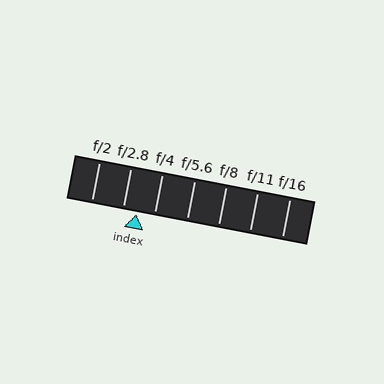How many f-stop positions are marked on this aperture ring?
There are 7 f-stop positions marked.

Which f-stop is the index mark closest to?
The index mark is closest to f/2.8.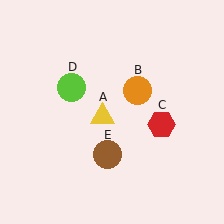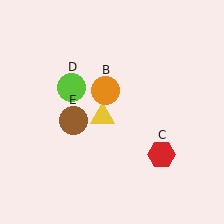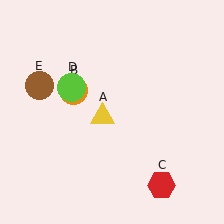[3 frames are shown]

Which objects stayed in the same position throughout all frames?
Yellow triangle (object A) and lime circle (object D) remained stationary.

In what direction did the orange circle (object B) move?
The orange circle (object B) moved left.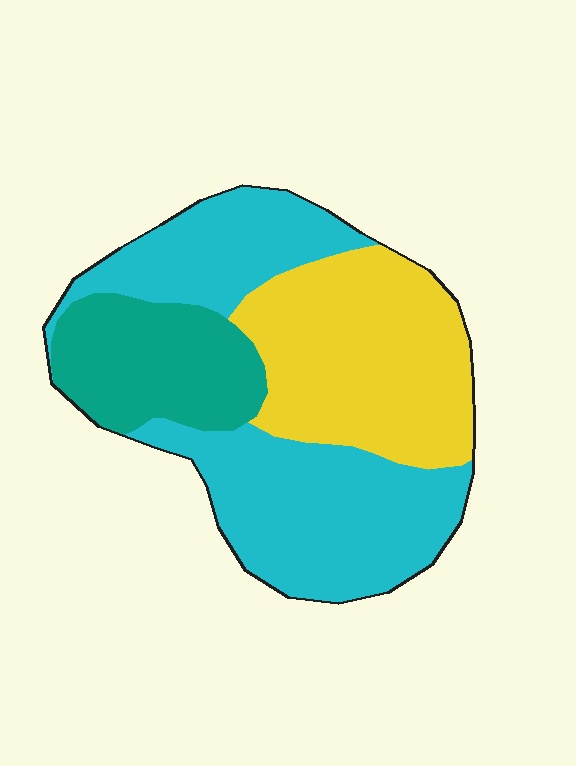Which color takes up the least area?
Teal, at roughly 20%.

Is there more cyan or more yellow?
Cyan.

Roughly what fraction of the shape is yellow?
Yellow takes up about one third (1/3) of the shape.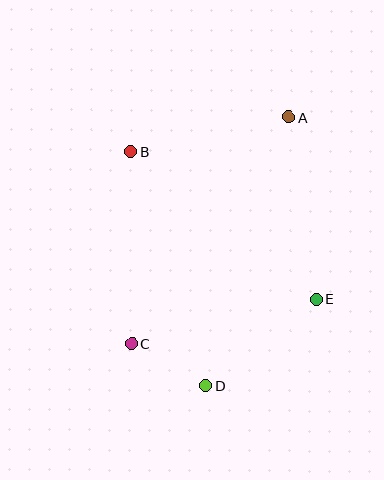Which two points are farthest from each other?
Points A and D are farthest from each other.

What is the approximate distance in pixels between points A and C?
The distance between A and C is approximately 275 pixels.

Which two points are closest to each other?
Points C and D are closest to each other.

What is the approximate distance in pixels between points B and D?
The distance between B and D is approximately 246 pixels.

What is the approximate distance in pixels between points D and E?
The distance between D and E is approximately 140 pixels.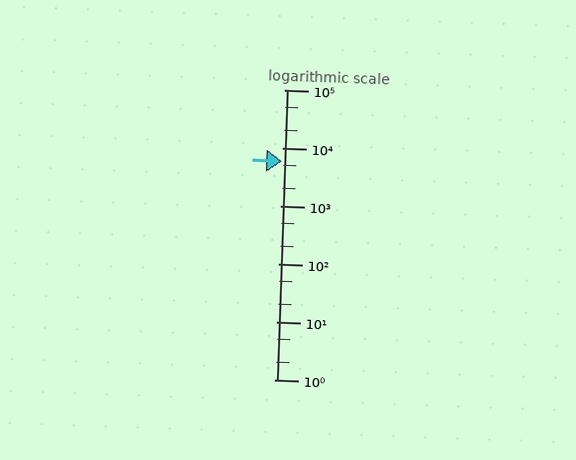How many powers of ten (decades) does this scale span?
The scale spans 5 decades, from 1 to 100000.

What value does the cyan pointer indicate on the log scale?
The pointer indicates approximately 5800.